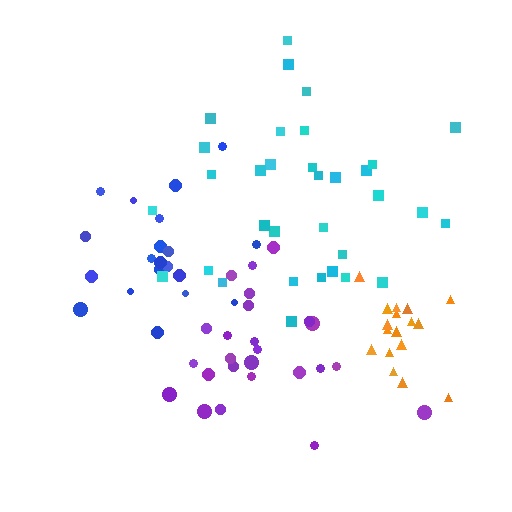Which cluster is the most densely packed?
Orange.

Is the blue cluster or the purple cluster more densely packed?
Purple.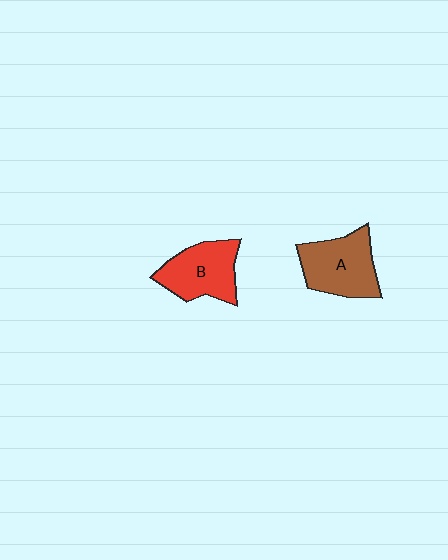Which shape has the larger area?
Shape A (brown).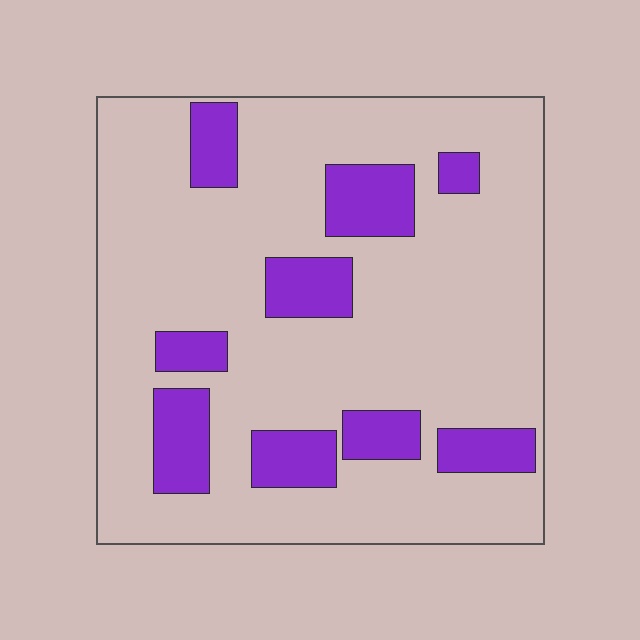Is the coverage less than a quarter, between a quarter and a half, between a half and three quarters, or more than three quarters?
Less than a quarter.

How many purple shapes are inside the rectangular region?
9.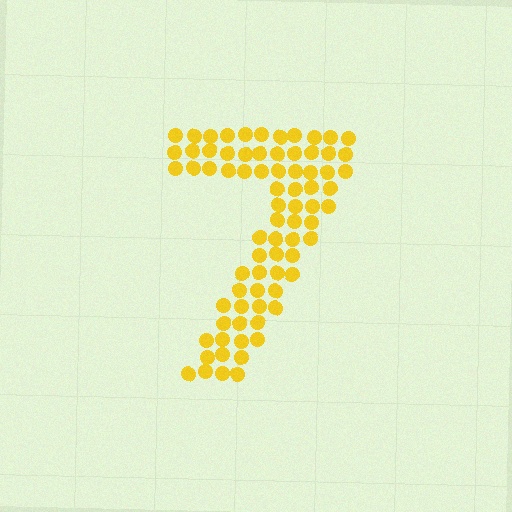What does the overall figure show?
The overall figure shows the digit 7.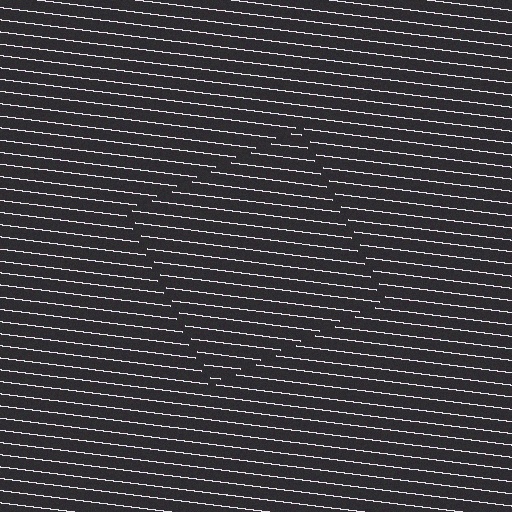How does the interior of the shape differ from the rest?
The interior of the shape contains the same grating, shifted by half a period — the contour is defined by the phase discontinuity where line-ends from the inner and outer gratings abut.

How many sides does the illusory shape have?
4 sides — the line-ends trace a square.